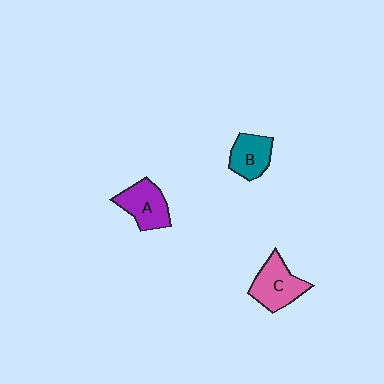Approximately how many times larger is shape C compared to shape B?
Approximately 1.3 times.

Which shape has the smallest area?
Shape B (teal).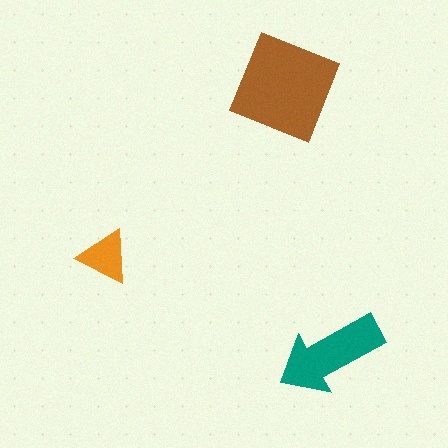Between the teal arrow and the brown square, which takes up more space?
The brown square.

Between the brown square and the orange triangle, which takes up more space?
The brown square.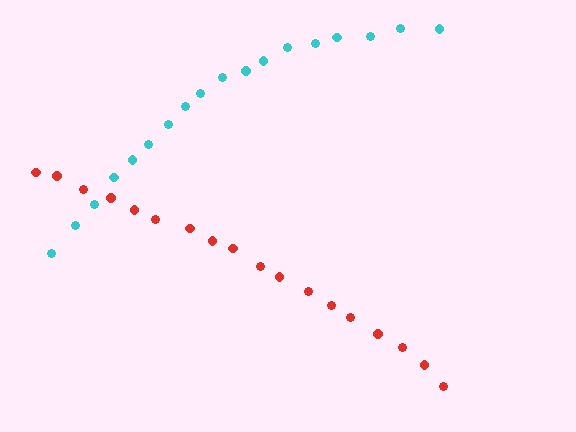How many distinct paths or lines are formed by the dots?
There are 2 distinct paths.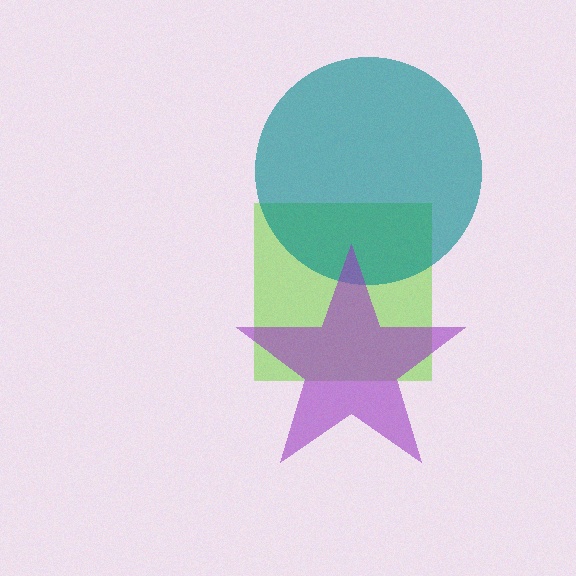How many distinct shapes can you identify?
There are 3 distinct shapes: a lime square, a teal circle, a purple star.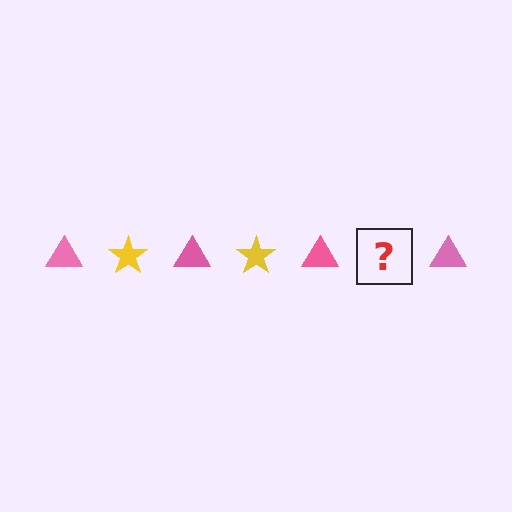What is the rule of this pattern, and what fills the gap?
The rule is that the pattern alternates between pink triangle and yellow star. The gap should be filled with a yellow star.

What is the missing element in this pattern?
The missing element is a yellow star.